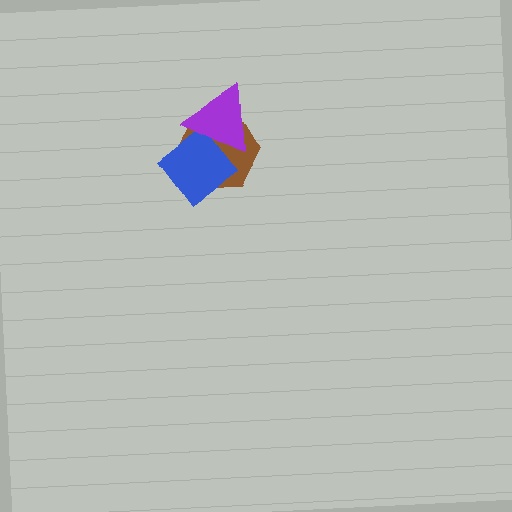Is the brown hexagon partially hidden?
Yes, it is partially covered by another shape.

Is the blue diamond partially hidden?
Yes, it is partially covered by another shape.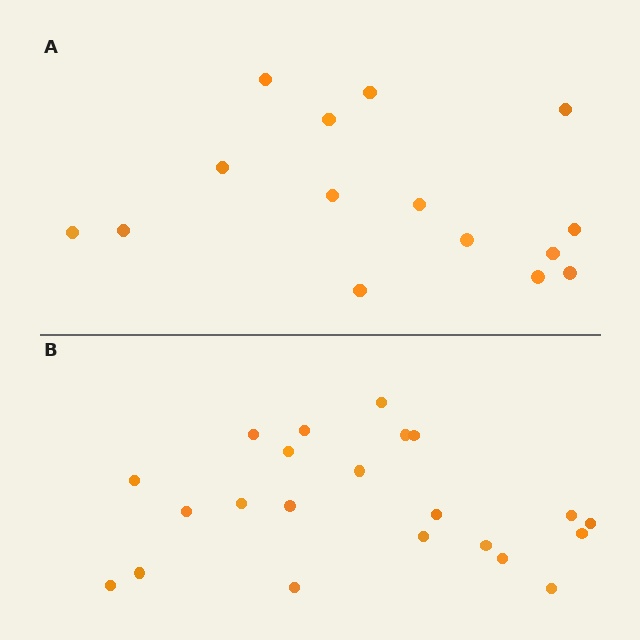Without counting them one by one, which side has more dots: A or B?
Region B (the bottom region) has more dots.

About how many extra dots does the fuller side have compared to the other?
Region B has roughly 8 or so more dots than region A.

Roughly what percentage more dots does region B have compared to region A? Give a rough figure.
About 45% more.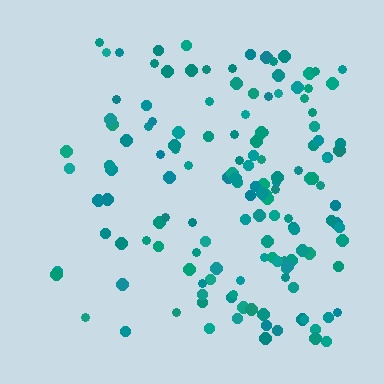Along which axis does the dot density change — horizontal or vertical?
Horizontal.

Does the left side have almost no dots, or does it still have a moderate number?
Still a moderate number, just noticeably fewer than the right.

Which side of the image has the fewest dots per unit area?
The left.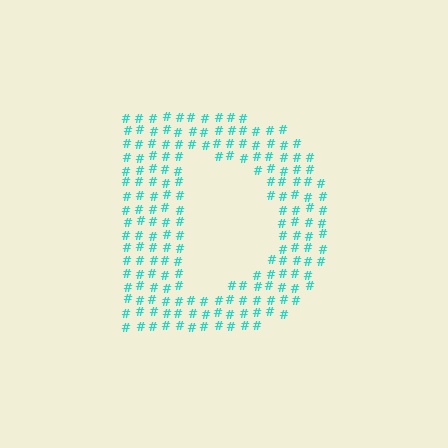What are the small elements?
The small elements are hash symbols.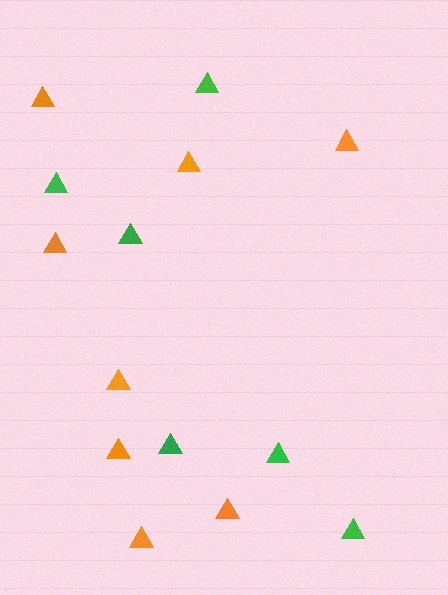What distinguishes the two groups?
There are 2 groups: one group of green triangles (6) and one group of orange triangles (8).